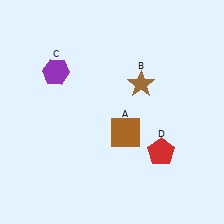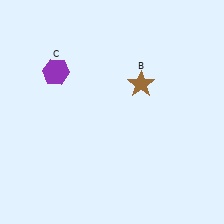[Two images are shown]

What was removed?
The brown square (A), the red pentagon (D) were removed in Image 2.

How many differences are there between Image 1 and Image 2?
There are 2 differences between the two images.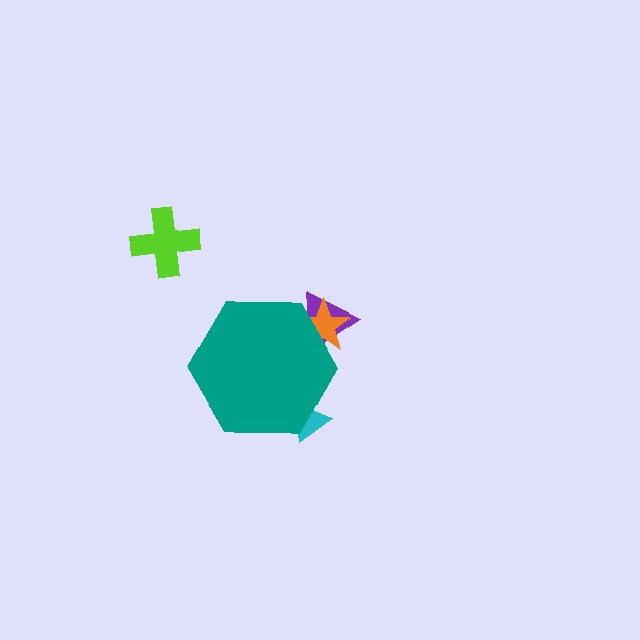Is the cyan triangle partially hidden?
Yes, the cyan triangle is partially hidden behind the teal hexagon.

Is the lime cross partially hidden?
No, the lime cross is fully visible.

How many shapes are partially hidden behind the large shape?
3 shapes are partially hidden.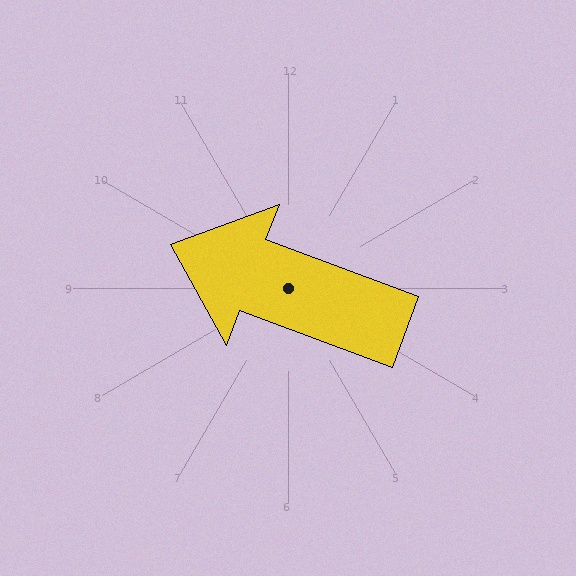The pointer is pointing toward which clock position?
Roughly 10 o'clock.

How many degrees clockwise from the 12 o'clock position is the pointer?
Approximately 291 degrees.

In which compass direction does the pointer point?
West.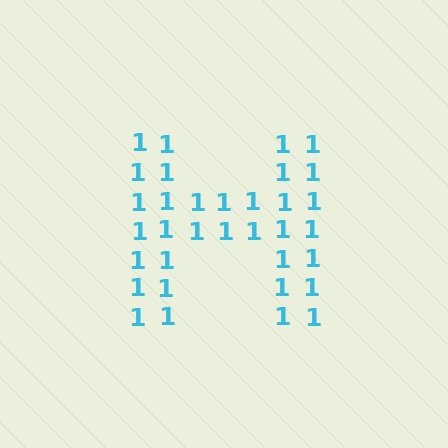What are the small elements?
The small elements are digit 1's.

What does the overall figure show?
The overall figure shows the letter H.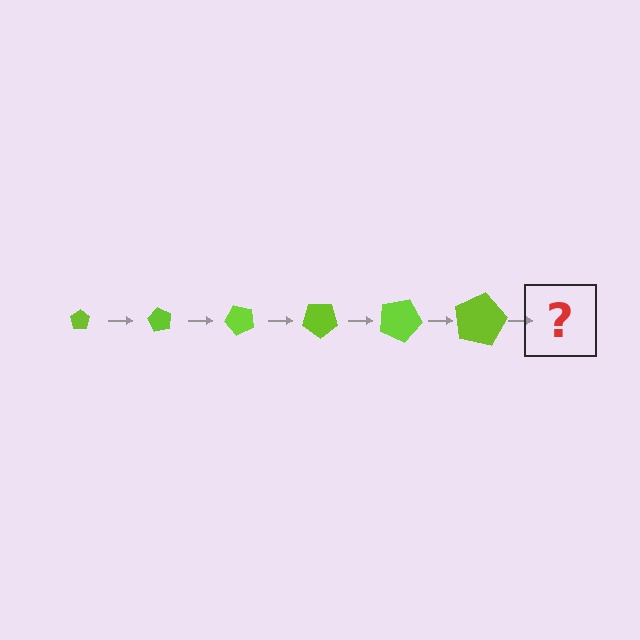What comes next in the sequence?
The next element should be a pentagon, larger than the previous one and rotated 360 degrees from the start.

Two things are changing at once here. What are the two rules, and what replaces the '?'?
The two rules are that the pentagon grows larger each step and it rotates 60 degrees each step. The '?' should be a pentagon, larger than the previous one and rotated 360 degrees from the start.